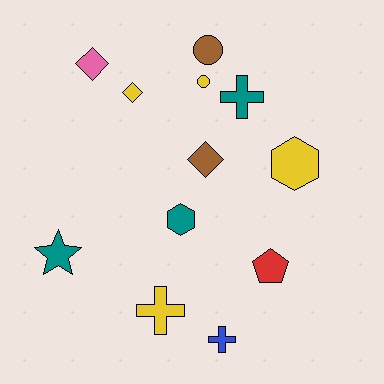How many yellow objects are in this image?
There are 4 yellow objects.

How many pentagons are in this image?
There is 1 pentagon.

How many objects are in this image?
There are 12 objects.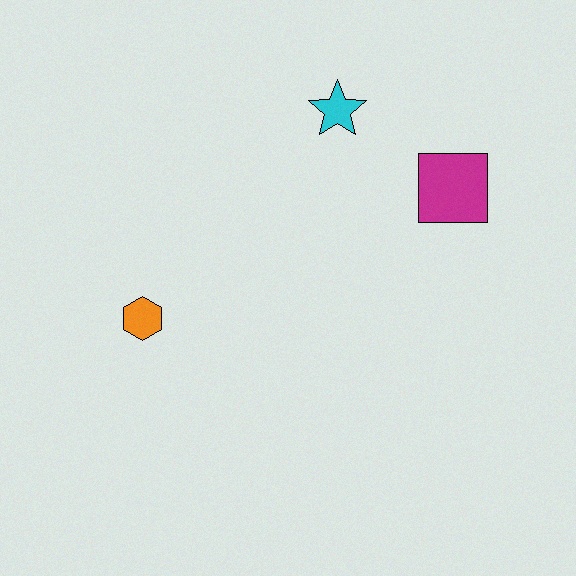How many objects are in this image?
There are 3 objects.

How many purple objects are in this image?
There are no purple objects.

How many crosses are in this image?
There are no crosses.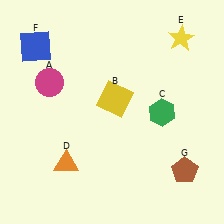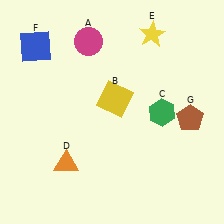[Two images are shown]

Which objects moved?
The objects that moved are: the magenta circle (A), the yellow star (E), the brown pentagon (G).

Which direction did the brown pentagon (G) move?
The brown pentagon (G) moved up.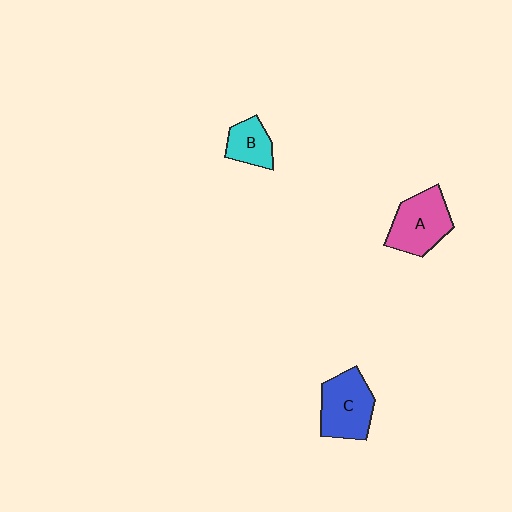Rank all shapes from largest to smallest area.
From largest to smallest: C (blue), A (pink), B (cyan).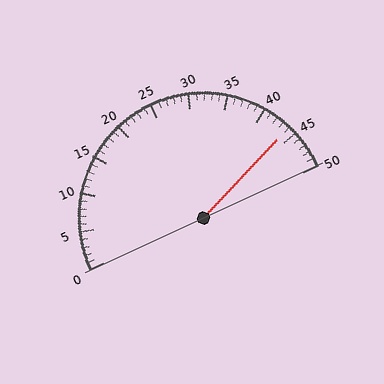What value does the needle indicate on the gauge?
The needle indicates approximately 44.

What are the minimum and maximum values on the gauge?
The gauge ranges from 0 to 50.